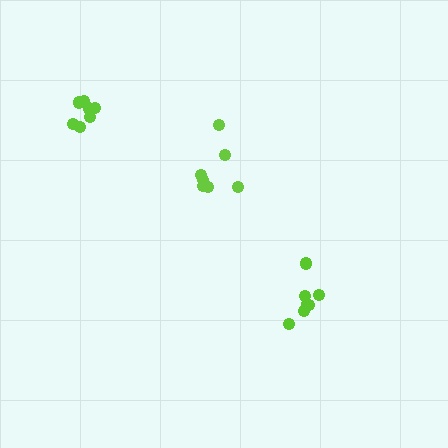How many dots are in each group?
Group 1: 7 dots, Group 2: 7 dots, Group 3: 7 dots (21 total).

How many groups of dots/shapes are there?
There are 3 groups.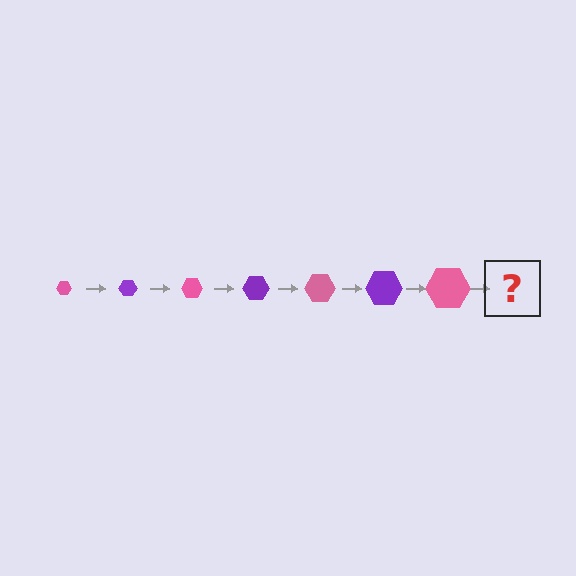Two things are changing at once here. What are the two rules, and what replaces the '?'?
The two rules are that the hexagon grows larger each step and the color cycles through pink and purple. The '?' should be a purple hexagon, larger than the previous one.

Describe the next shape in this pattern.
It should be a purple hexagon, larger than the previous one.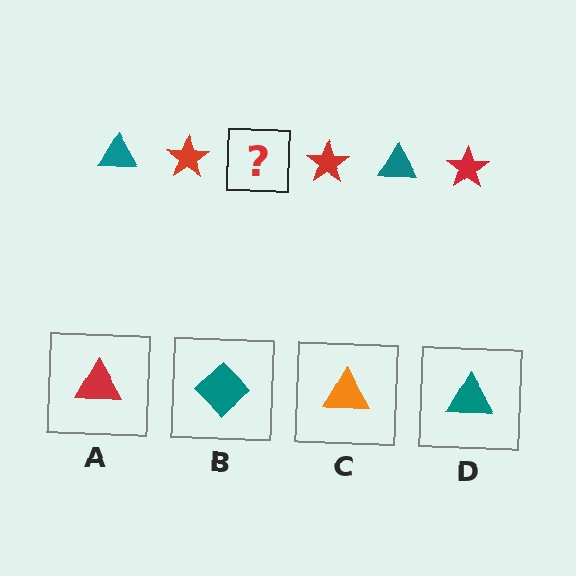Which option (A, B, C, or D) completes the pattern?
D.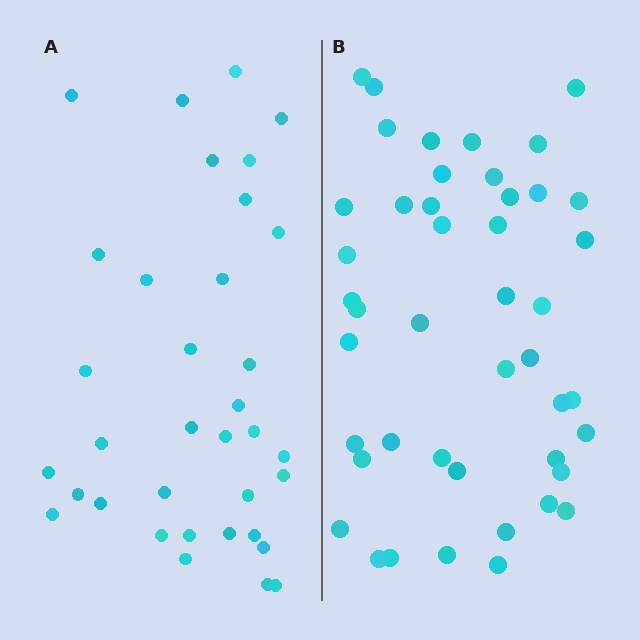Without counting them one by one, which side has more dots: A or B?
Region B (the right region) has more dots.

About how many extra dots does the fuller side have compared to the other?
Region B has roughly 10 or so more dots than region A.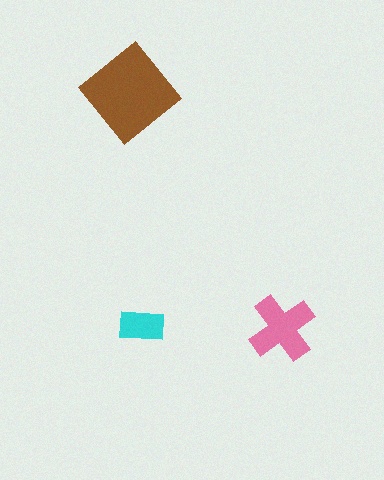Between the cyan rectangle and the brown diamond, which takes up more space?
The brown diamond.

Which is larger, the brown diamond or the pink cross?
The brown diamond.